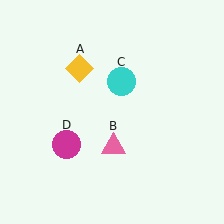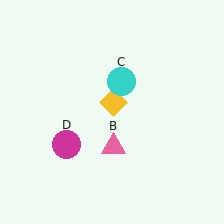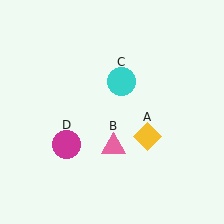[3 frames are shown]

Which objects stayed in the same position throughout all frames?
Pink triangle (object B) and cyan circle (object C) and magenta circle (object D) remained stationary.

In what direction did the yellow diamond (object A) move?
The yellow diamond (object A) moved down and to the right.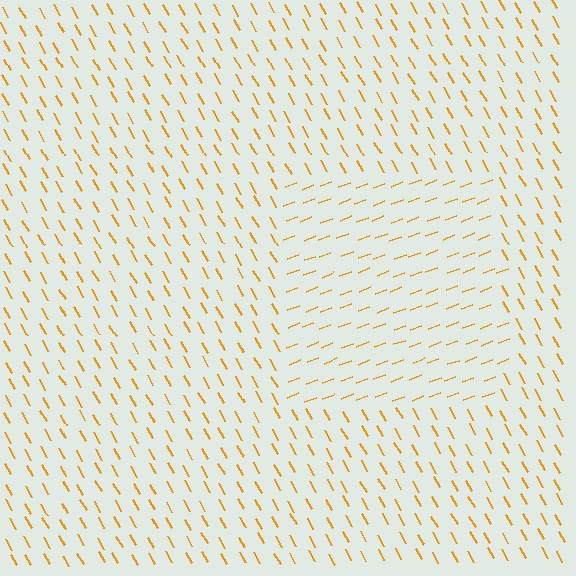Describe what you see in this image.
The image is filled with small orange line segments. A rectangle region in the image has lines oriented differently from the surrounding lines, creating a visible texture boundary.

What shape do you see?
I see a rectangle.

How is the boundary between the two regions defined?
The boundary is defined purely by a change in line orientation (approximately 81 degrees difference). All lines are the same color and thickness.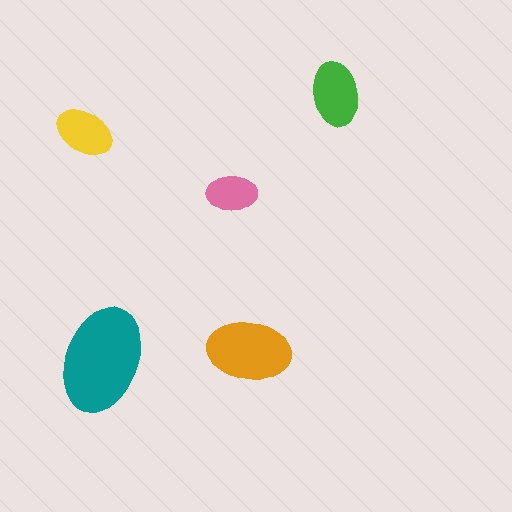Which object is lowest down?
The teal ellipse is bottommost.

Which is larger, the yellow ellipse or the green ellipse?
The green one.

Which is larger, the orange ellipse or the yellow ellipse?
The orange one.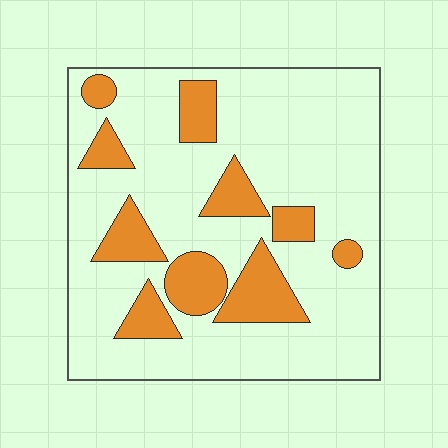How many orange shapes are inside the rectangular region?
10.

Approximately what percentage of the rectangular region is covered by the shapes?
Approximately 20%.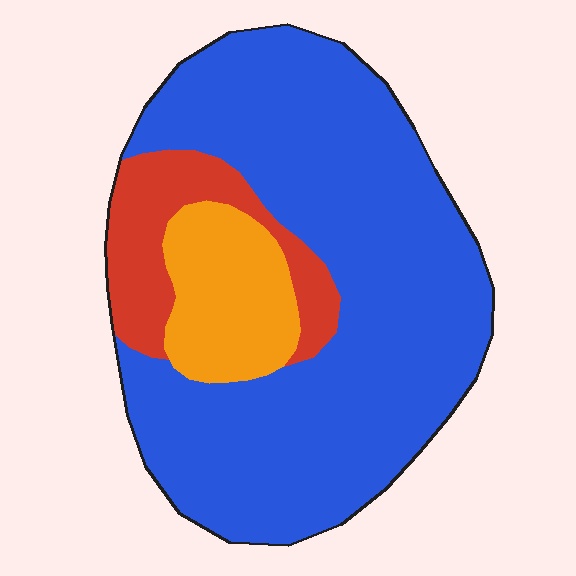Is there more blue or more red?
Blue.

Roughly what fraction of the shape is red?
Red takes up about one eighth (1/8) of the shape.